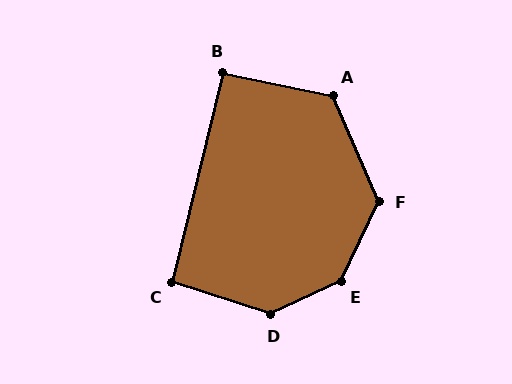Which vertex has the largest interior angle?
E, at approximately 140 degrees.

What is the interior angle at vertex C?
Approximately 95 degrees (approximately right).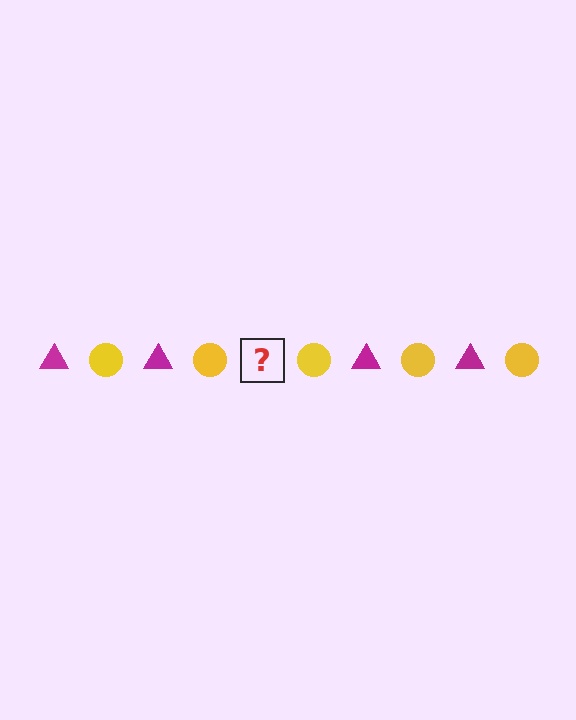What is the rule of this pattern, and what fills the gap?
The rule is that the pattern alternates between magenta triangle and yellow circle. The gap should be filled with a magenta triangle.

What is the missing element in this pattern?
The missing element is a magenta triangle.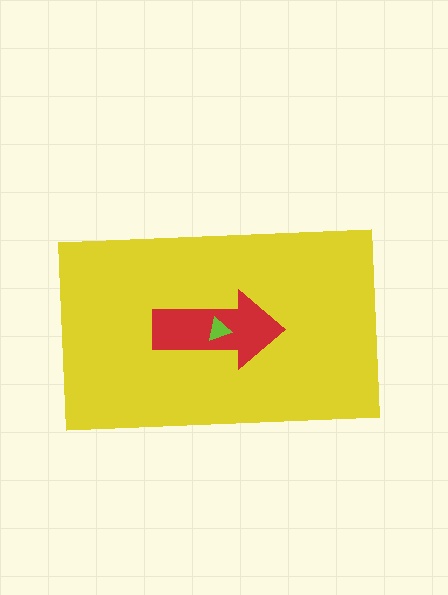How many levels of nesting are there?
3.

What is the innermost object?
The lime triangle.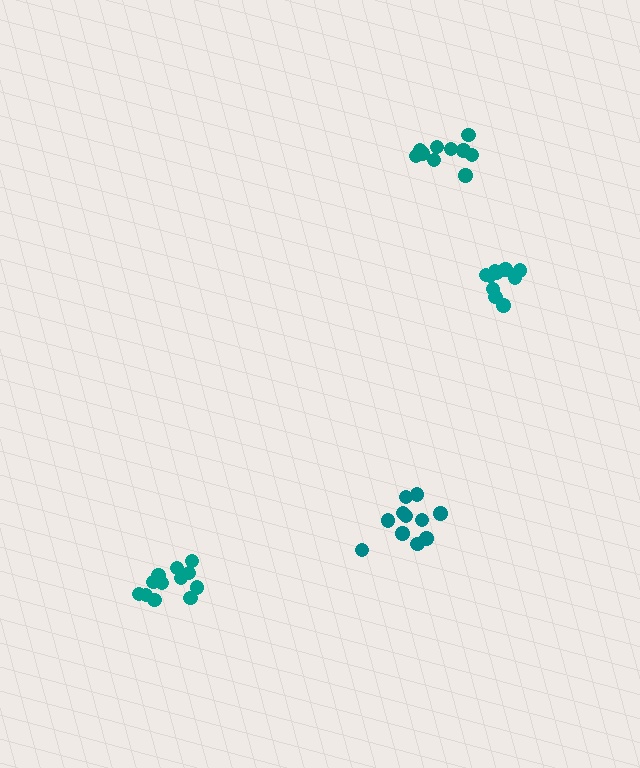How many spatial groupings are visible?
There are 4 spatial groupings.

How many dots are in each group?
Group 1: 11 dots, Group 2: 10 dots, Group 3: 10 dots, Group 4: 12 dots (43 total).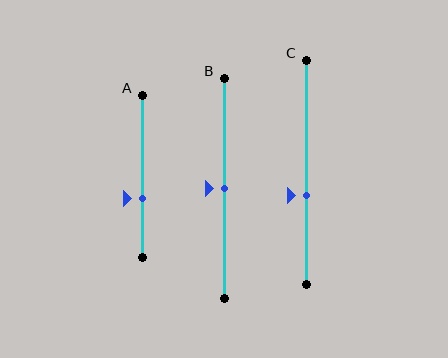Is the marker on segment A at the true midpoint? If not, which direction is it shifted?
No, the marker on segment A is shifted downward by about 14% of the segment length.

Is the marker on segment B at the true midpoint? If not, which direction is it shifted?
Yes, the marker on segment B is at the true midpoint.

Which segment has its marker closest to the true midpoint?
Segment B has its marker closest to the true midpoint.